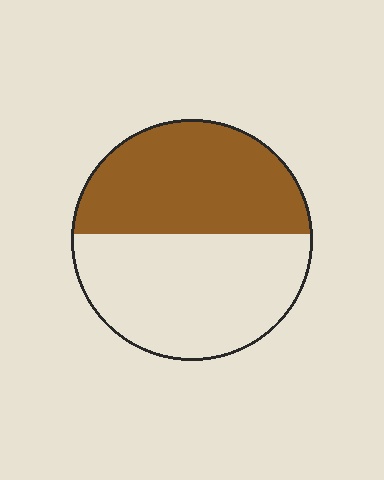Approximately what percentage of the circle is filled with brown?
Approximately 45%.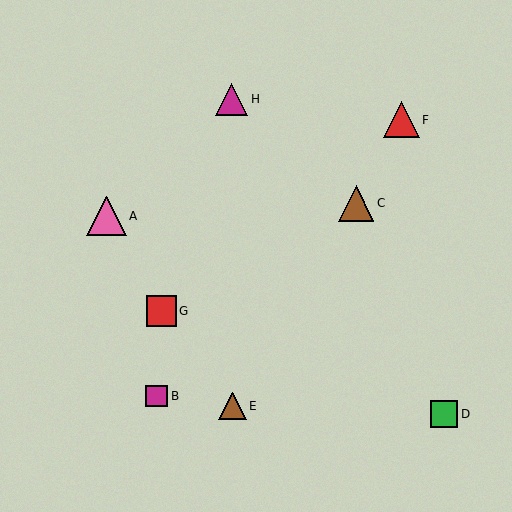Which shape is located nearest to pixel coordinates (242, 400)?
The brown triangle (labeled E) at (233, 406) is nearest to that location.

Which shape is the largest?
The pink triangle (labeled A) is the largest.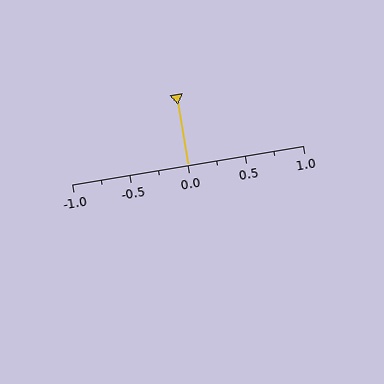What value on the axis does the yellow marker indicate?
The marker indicates approximately 0.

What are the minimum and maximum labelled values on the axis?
The axis runs from -1.0 to 1.0.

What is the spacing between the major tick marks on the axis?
The major ticks are spaced 0.5 apart.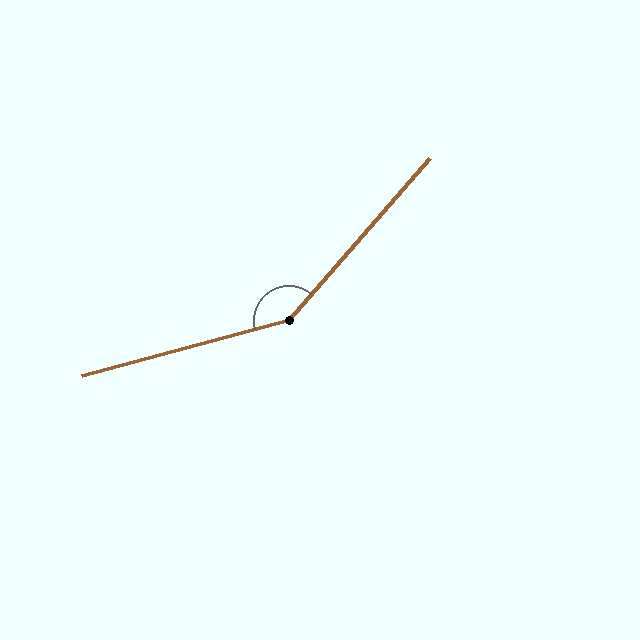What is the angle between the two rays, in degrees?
Approximately 146 degrees.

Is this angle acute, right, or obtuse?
It is obtuse.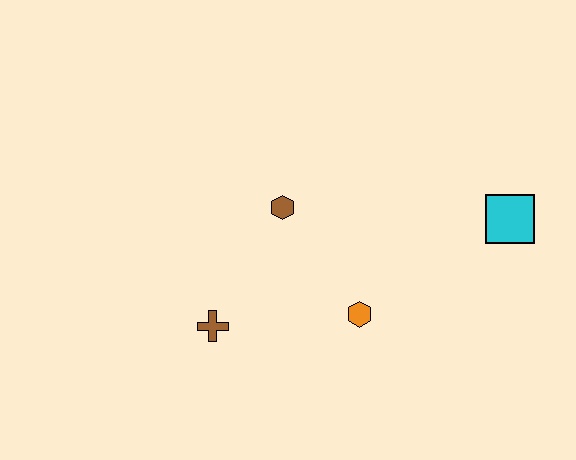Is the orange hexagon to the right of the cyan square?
No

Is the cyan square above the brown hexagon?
No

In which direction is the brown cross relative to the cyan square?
The brown cross is to the left of the cyan square.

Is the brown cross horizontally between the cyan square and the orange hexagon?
No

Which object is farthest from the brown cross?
The cyan square is farthest from the brown cross.